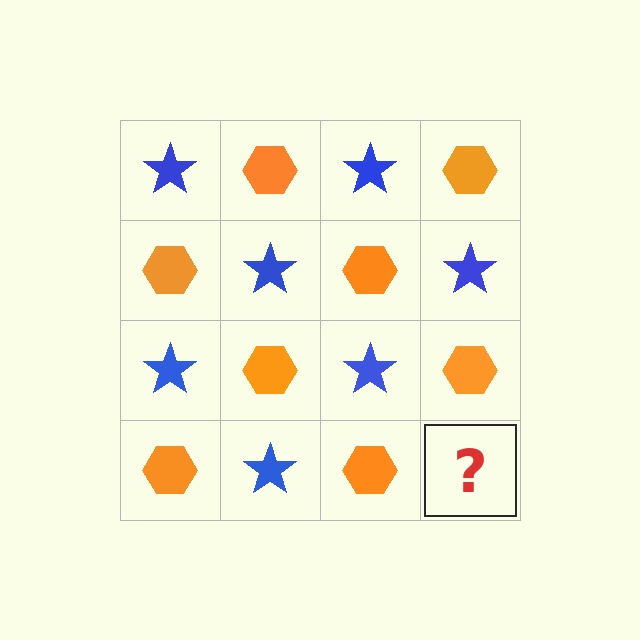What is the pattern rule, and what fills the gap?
The rule is that it alternates blue star and orange hexagon in a checkerboard pattern. The gap should be filled with a blue star.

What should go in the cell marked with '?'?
The missing cell should contain a blue star.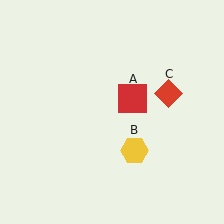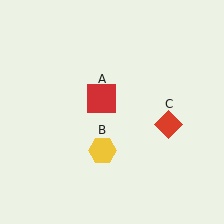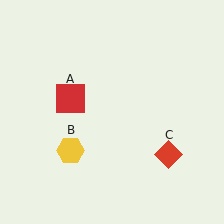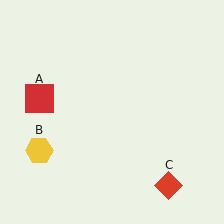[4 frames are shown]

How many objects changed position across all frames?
3 objects changed position: red square (object A), yellow hexagon (object B), red diamond (object C).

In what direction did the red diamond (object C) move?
The red diamond (object C) moved down.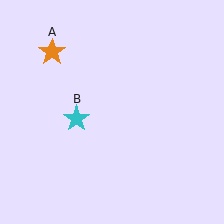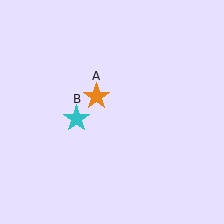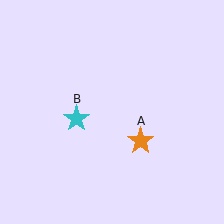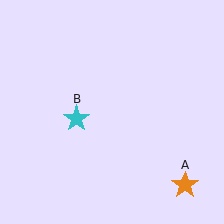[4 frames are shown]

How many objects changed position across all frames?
1 object changed position: orange star (object A).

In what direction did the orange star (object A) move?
The orange star (object A) moved down and to the right.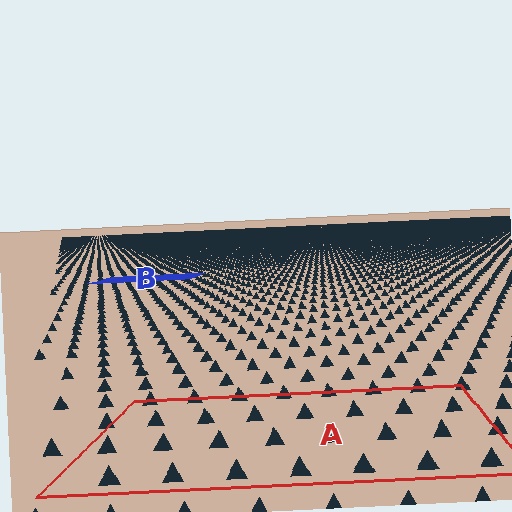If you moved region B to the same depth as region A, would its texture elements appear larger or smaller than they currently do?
They would appear larger. At a closer depth, the same texture elements are projected at a bigger on-screen size.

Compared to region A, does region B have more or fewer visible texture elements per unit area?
Region B has more texture elements per unit area — they are packed more densely because it is farther away.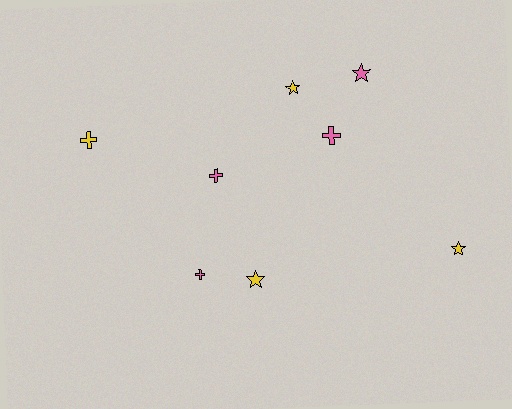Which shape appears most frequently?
Cross, with 4 objects.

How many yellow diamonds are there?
There are no yellow diamonds.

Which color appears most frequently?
Pink, with 4 objects.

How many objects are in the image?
There are 8 objects.